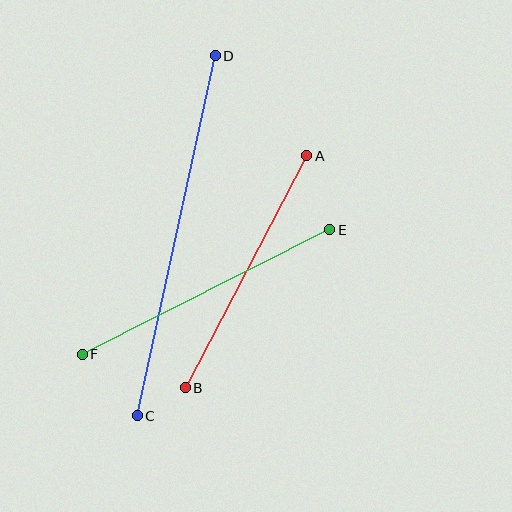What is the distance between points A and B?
The distance is approximately 262 pixels.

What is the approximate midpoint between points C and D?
The midpoint is at approximately (176, 236) pixels.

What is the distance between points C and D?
The distance is approximately 369 pixels.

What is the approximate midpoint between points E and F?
The midpoint is at approximately (206, 292) pixels.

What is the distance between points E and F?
The distance is approximately 277 pixels.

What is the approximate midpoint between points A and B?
The midpoint is at approximately (246, 272) pixels.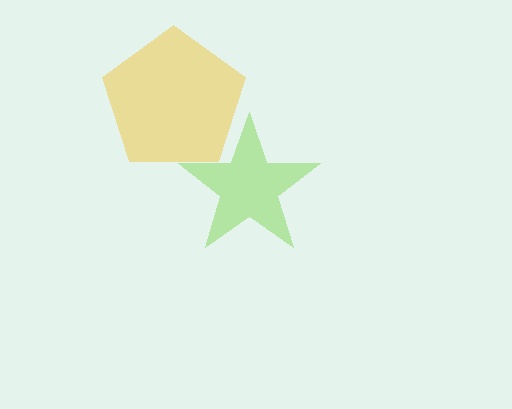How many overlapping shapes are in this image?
There are 2 overlapping shapes in the image.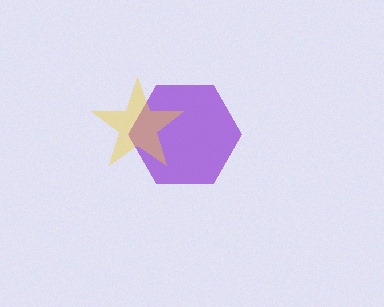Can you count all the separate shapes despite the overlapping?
Yes, there are 2 separate shapes.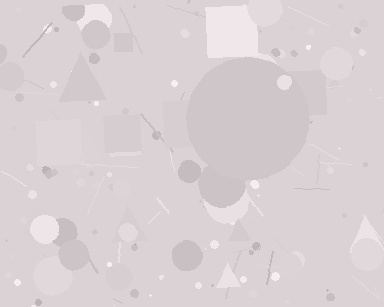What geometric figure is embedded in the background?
A circle is embedded in the background.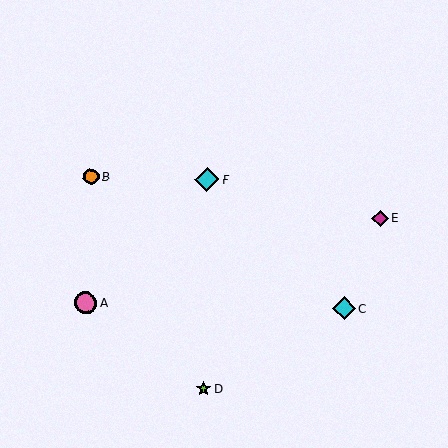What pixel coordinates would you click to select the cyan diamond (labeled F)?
Click at (207, 180) to select the cyan diamond F.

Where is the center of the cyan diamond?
The center of the cyan diamond is at (344, 308).